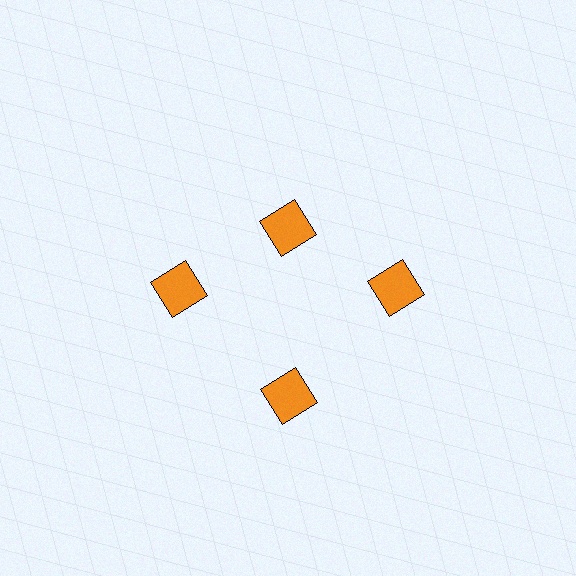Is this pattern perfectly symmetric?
No. The 4 orange squares are arranged in a ring, but one element near the 12 o'clock position is pulled inward toward the center, breaking the 4-fold rotational symmetry.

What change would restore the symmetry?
The symmetry would be restored by moving it outward, back onto the ring so that all 4 squares sit at equal angles and equal distance from the center.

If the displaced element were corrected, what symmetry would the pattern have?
It would have 4-fold rotational symmetry — the pattern would map onto itself every 90 degrees.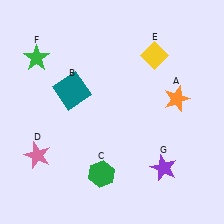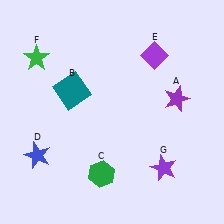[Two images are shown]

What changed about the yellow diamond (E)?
In Image 1, E is yellow. In Image 2, it changed to purple.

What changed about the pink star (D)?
In Image 1, D is pink. In Image 2, it changed to blue.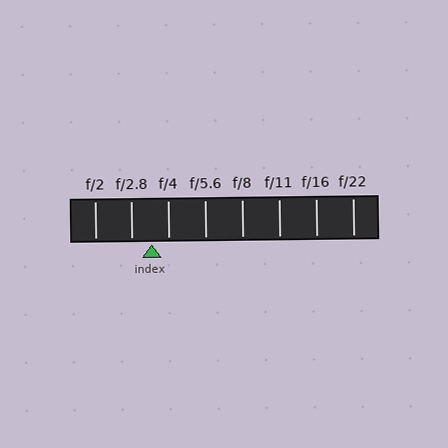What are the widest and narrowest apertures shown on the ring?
The widest aperture shown is f/2 and the narrowest is f/22.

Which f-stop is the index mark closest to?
The index mark is closest to f/4.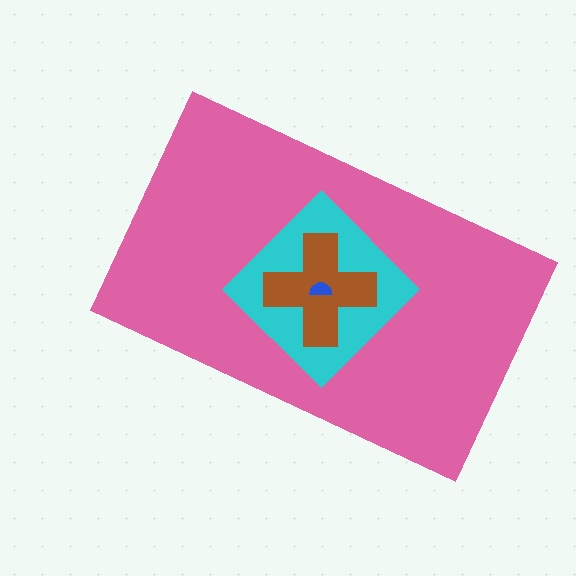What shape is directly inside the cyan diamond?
The brown cross.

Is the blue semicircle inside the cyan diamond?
Yes.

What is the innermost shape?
The blue semicircle.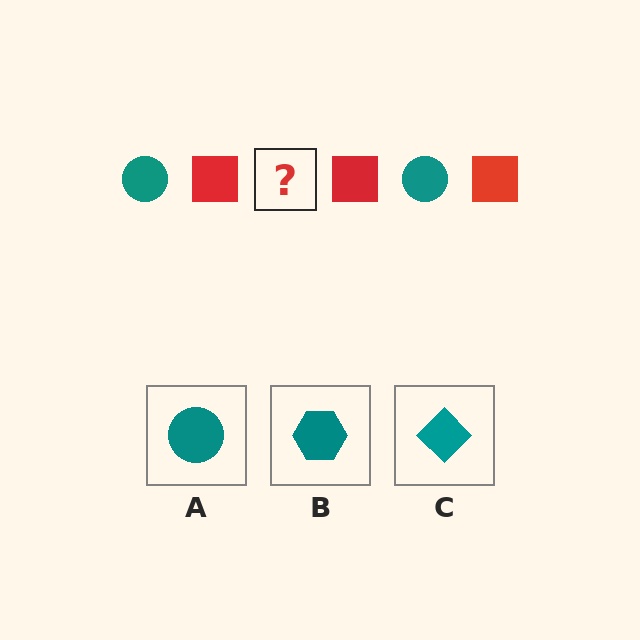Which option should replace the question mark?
Option A.